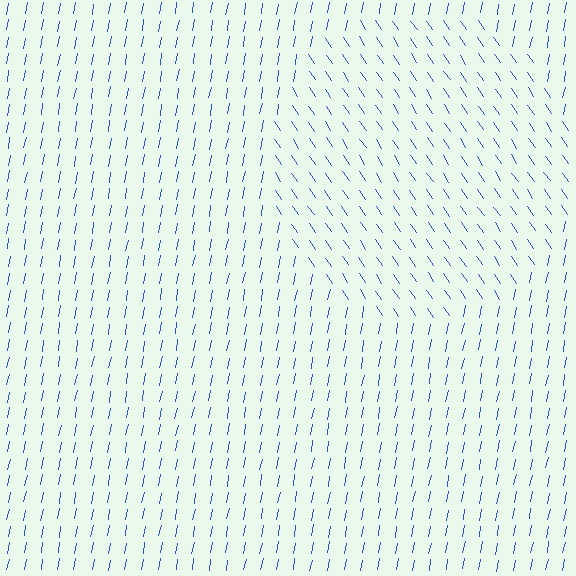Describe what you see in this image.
The image is filled with small blue line segments. A circle region in the image has lines oriented differently from the surrounding lines, creating a visible texture boundary.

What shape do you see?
I see a circle.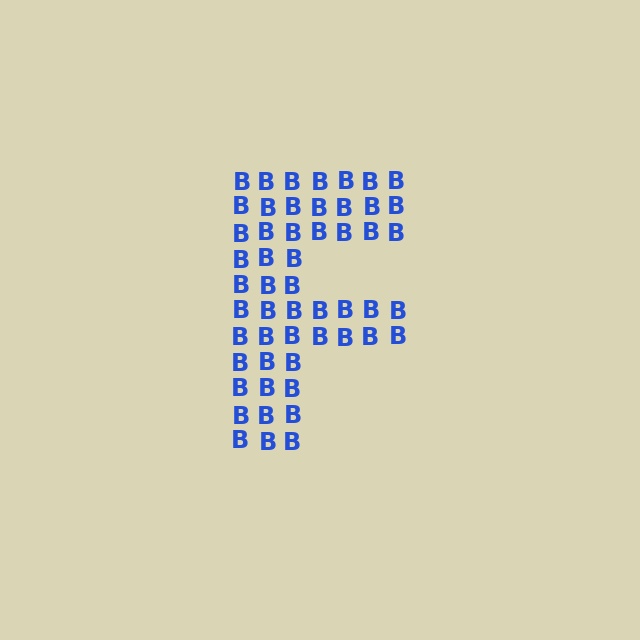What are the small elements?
The small elements are letter B's.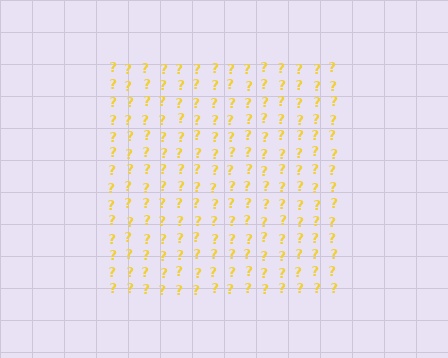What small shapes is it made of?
It is made of small question marks.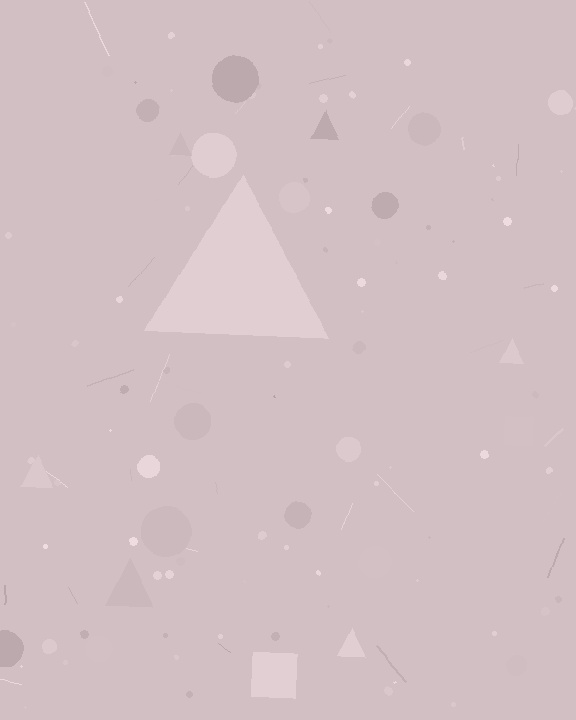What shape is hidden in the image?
A triangle is hidden in the image.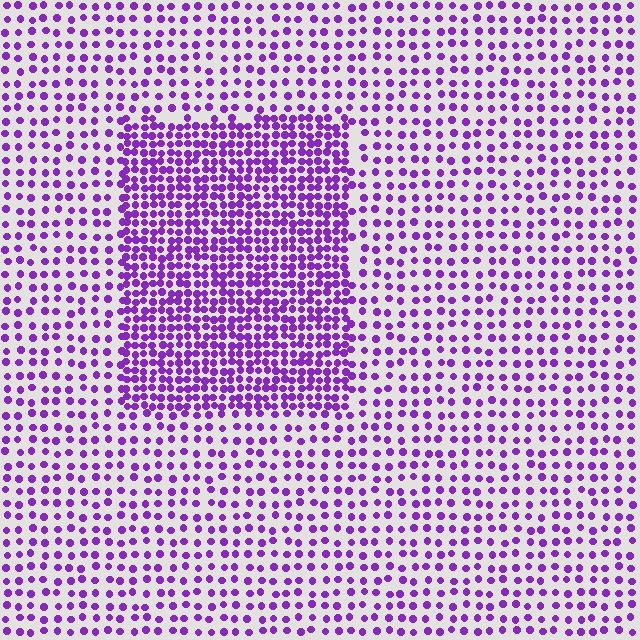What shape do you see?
I see a rectangle.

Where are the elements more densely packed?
The elements are more densely packed inside the rectangle boundary.